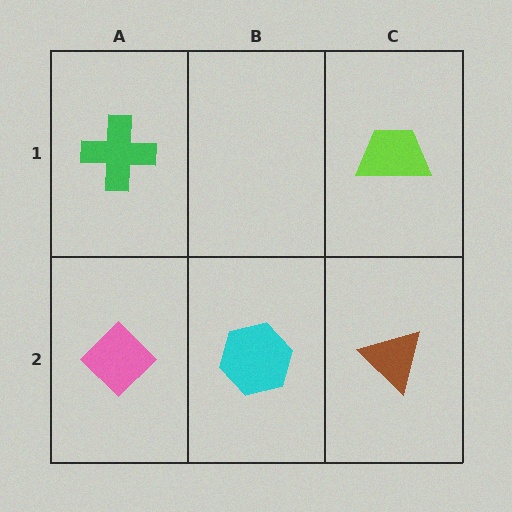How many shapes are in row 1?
2 shapes.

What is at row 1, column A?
A green cross.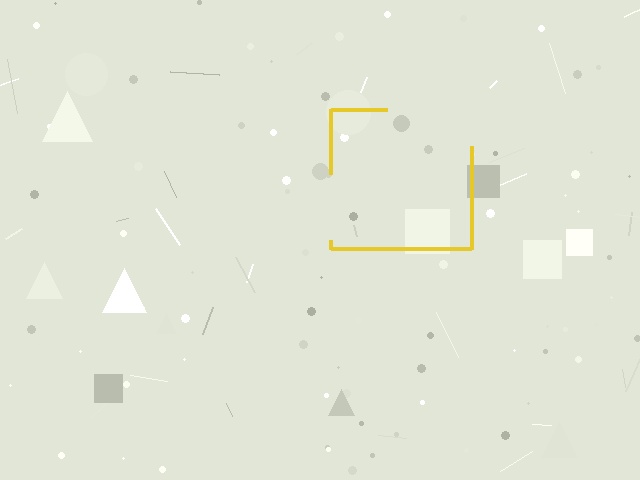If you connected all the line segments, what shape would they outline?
They would outline a square.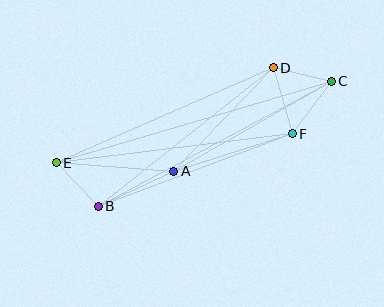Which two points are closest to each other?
Points C and D are closest to each other.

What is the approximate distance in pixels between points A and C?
The distance between A and C is approximately 181 pixels.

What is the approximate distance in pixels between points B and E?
The distance between B and E is approximately 60 pixels.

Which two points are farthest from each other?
Points C and E are farthest from each other.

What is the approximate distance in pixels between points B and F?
The distance between B and F is approximately 207 pixels.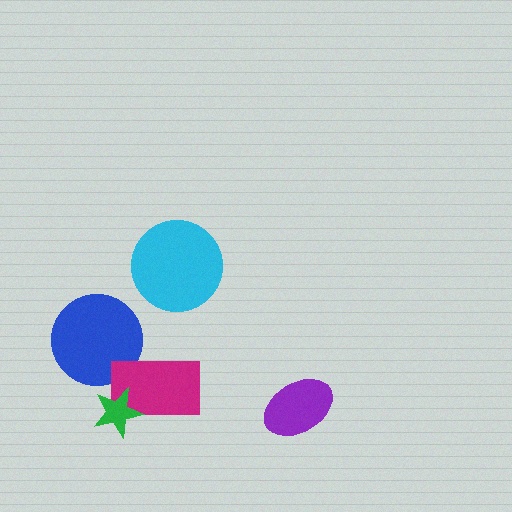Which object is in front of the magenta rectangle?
The green star is in front of the magenta rectangle.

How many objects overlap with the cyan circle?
0 objects overlap with the cyan circle.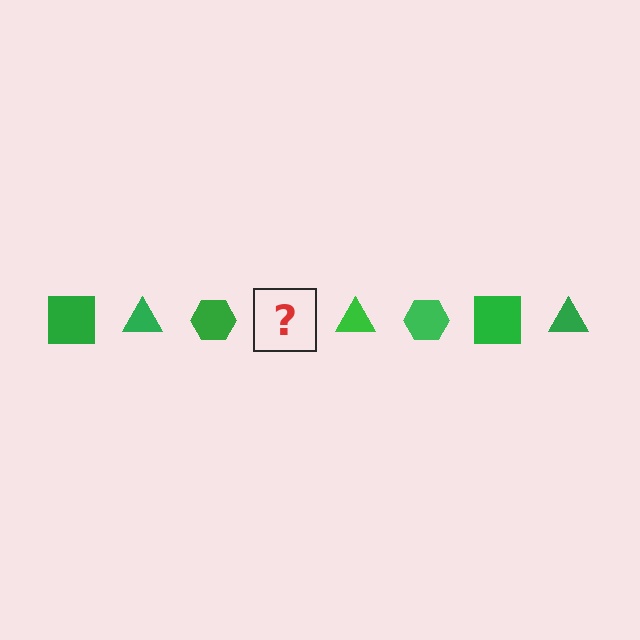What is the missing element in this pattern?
The missing element is a green square.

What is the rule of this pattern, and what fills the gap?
The rule is that the pattern cycles through square, triangle, hexagon shapes in green. The gap should be filled with a green square.